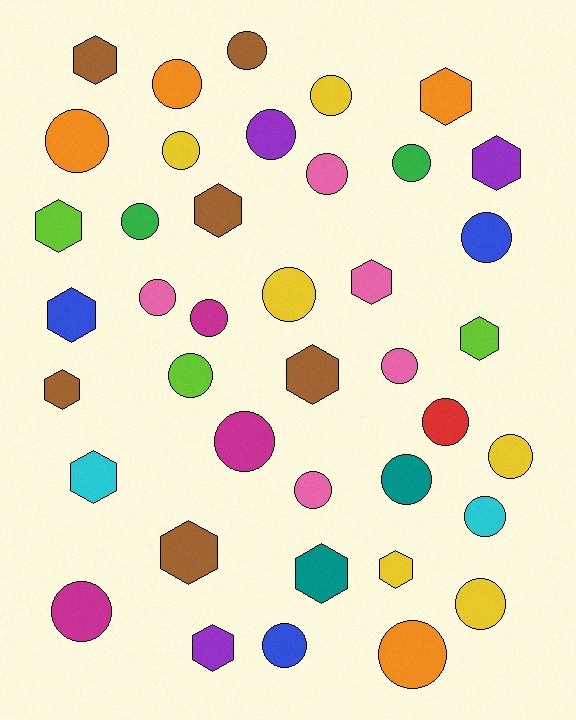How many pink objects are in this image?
There are 5 pink objects.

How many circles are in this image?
There are 25 circles.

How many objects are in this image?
There are 40 objects.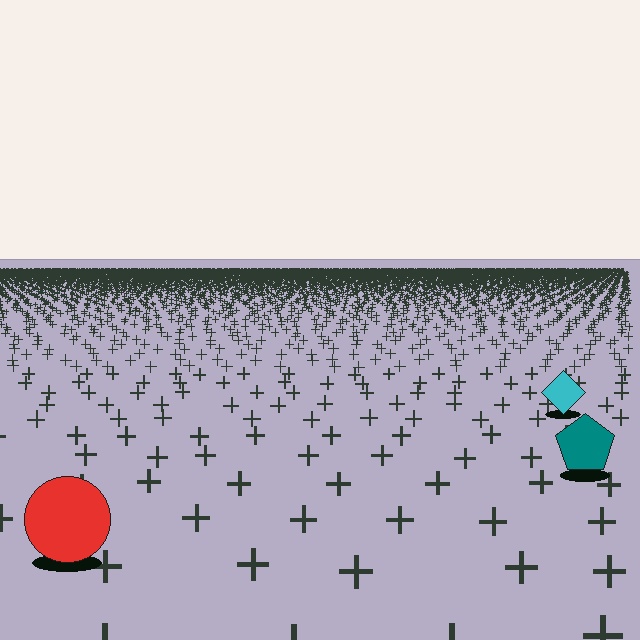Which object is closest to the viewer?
The red circle is closest. The texture marks near it are larger and more spread out.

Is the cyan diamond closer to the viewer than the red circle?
No. The red circle is closer — you can tell from the texture gradient: the ground texture is coarser near it.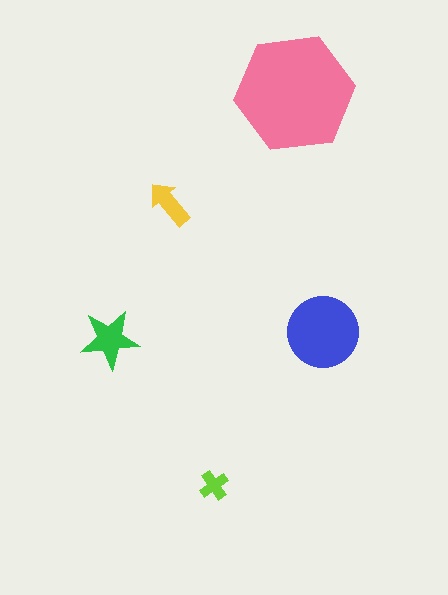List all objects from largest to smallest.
The pink hexagon, the blue circle, the green star, the yellow arrow, the lime cross.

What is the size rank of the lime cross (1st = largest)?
5th.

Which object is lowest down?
The lime cross is bottommost.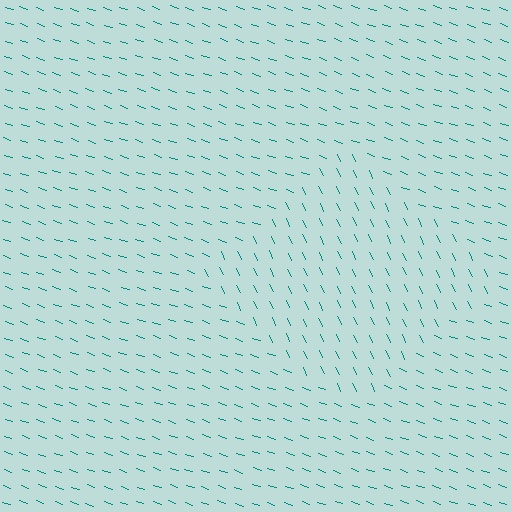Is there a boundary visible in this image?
Yes, there is a texture boundary formed by a change in line orientation.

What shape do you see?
I see a diamond.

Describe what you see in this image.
The image is filled with small teal line segments. A diamond region in the image has lines oriented differently from the surrounding lines, creating a visible texture boundary.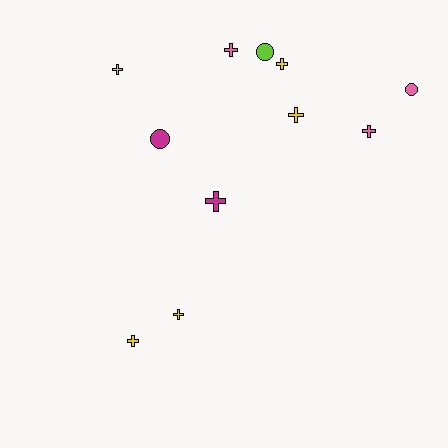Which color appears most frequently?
Yellow, with 5 objects.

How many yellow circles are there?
There are no yellow circles.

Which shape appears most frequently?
Cross, with 8 objects.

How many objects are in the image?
There are 11 objects.